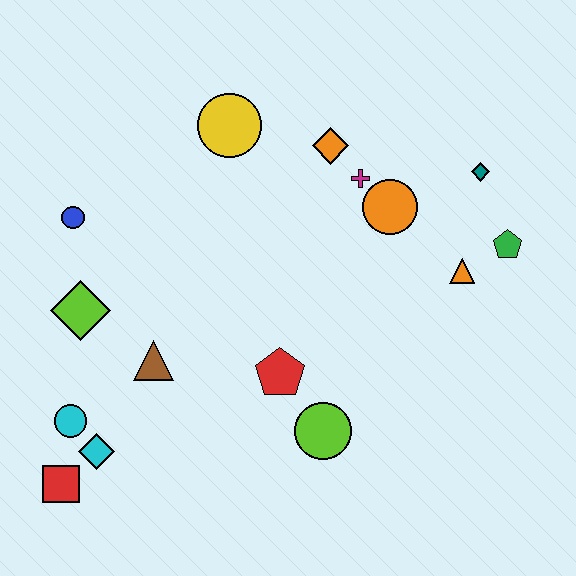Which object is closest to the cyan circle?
The cyan diamond is closest to the cyan circle.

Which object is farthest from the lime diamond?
The green pentagon is farthest from the lime diamond.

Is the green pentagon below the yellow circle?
Yes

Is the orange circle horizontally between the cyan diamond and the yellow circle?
No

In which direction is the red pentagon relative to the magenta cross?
The red pentagon is below the magenta cross.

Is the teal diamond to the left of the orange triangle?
No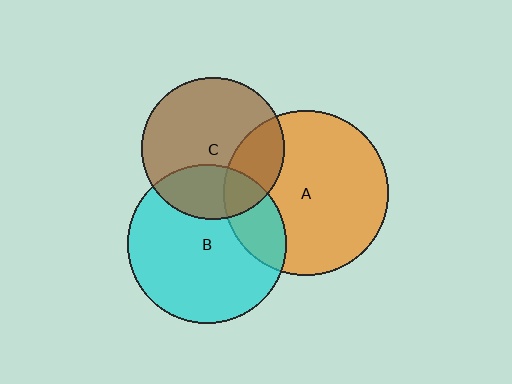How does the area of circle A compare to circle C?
Approximately 1.3 times.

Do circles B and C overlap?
Yes.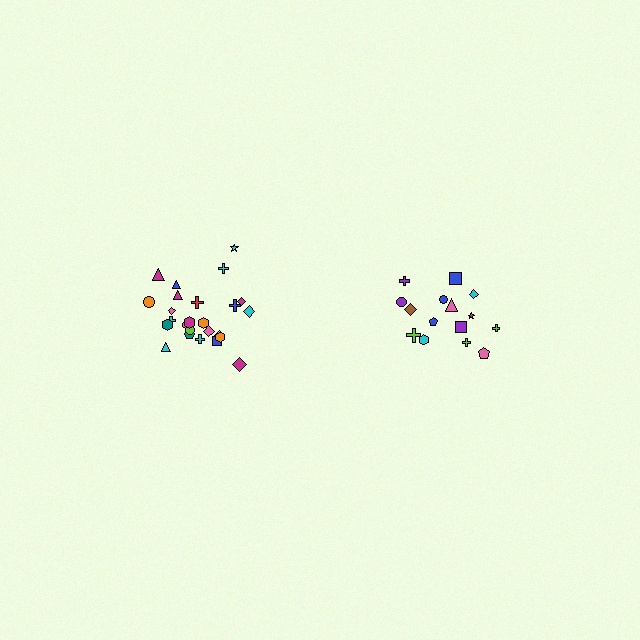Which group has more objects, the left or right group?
The left group.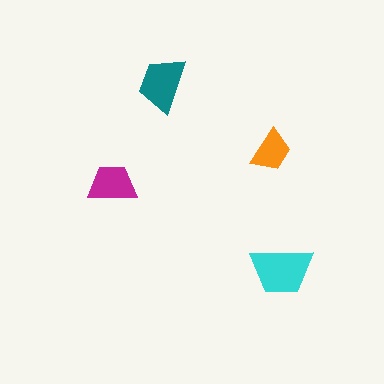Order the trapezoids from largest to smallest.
the cyan one, the teal one, the magenta one, the orange one.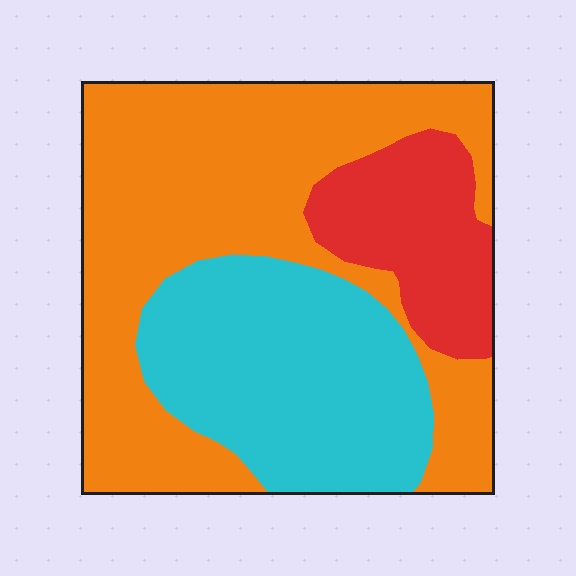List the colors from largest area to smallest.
From largest to smallest: orange, cyan, red.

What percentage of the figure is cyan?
Cyan takes up between a sixth and a third of the figure.